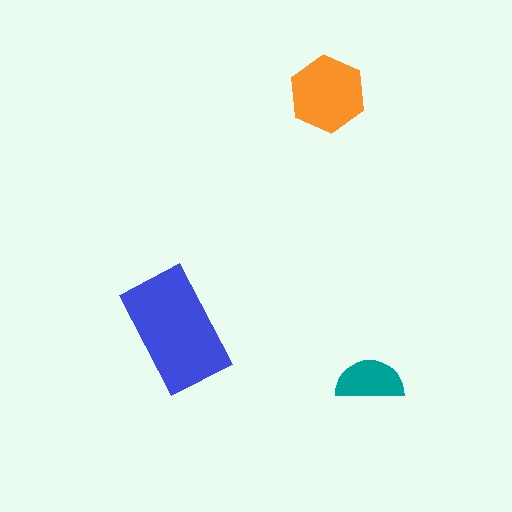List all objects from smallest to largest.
The teal semicircle, the orange hexagon, the blue rectangle.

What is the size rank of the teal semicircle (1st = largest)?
3rd.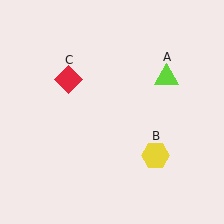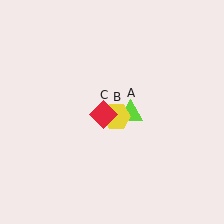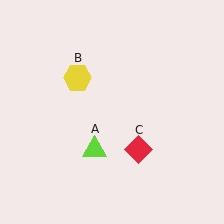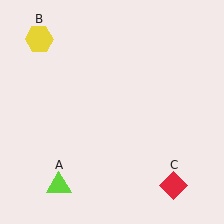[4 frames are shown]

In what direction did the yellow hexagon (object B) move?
The yellow hexagon (object B) moved up and to the left.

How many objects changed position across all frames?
3 objects changed position: lime triangle (object A), yellow hexagon (object B), red diamond (object C).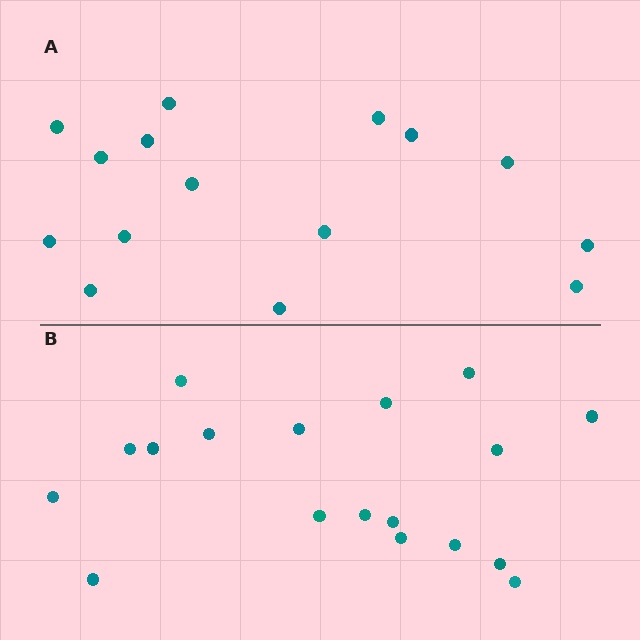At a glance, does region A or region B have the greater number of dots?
Region B (the bottom region) has more dots.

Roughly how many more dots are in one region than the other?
Region B has just a few more — roughly 2 or 3 more dots than region A.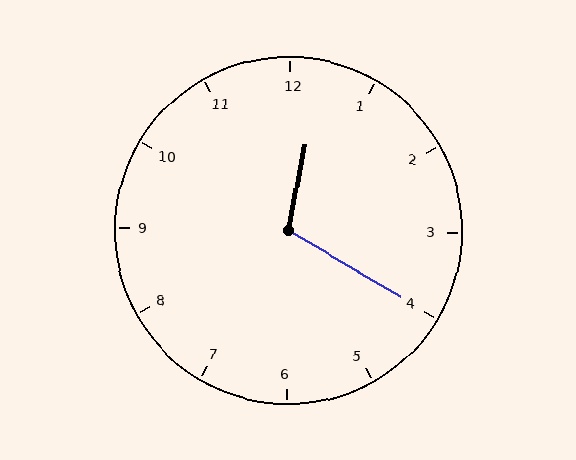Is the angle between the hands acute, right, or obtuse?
It is obtuse.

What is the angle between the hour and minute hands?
Approximately 110 degrees.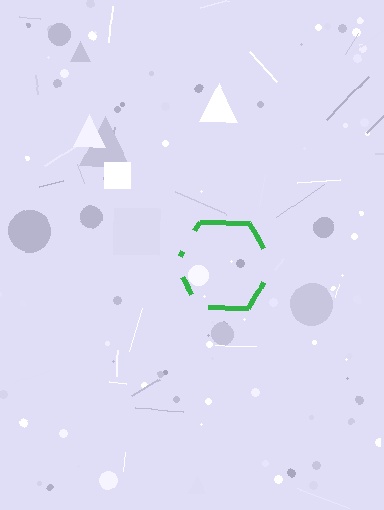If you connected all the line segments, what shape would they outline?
They would outline a hexagon.